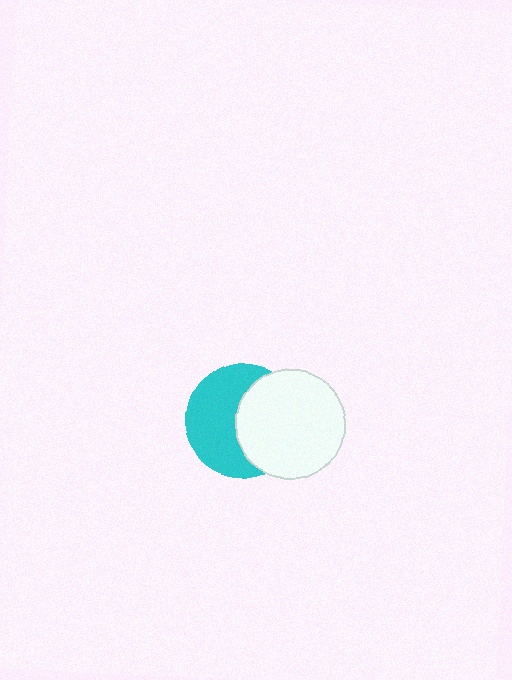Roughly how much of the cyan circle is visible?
About half of it is visible (roughly 54%).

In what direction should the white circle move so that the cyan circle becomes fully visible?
The white circle should move right. That is the shortest direction to clear the overlap and leave the cyan circle fully visible.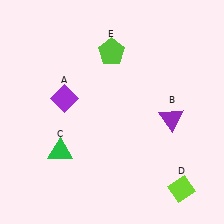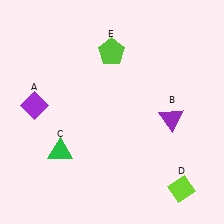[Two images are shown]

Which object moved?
The purple diamond (A) moved left.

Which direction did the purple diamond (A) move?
The purple diamond (A) moved left.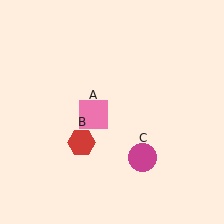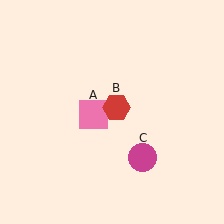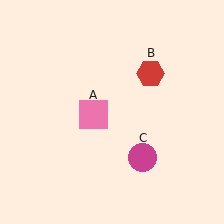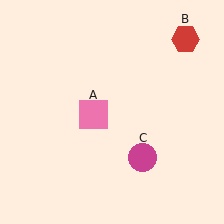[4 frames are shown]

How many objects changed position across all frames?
1 object changed position: red hexagon (object B).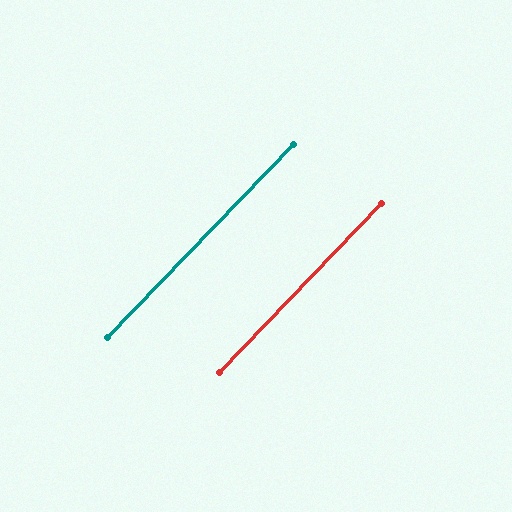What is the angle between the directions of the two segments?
Approximately 0 degrees.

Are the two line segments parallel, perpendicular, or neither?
Parallel — their directions differ by only 0.0°.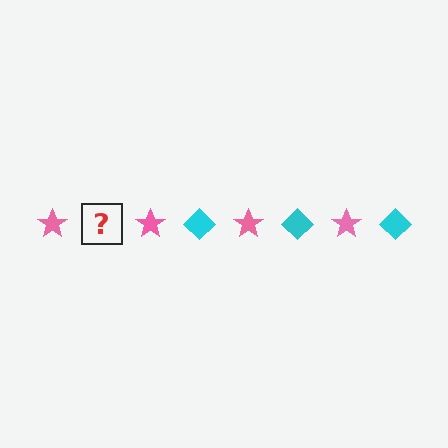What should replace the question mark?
The question mark should be replaced with a cyan diamond.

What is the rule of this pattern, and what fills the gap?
The rule is that the pattern alternates between pink star and cyan diamond. The gap should be filled with a cyan diamond.